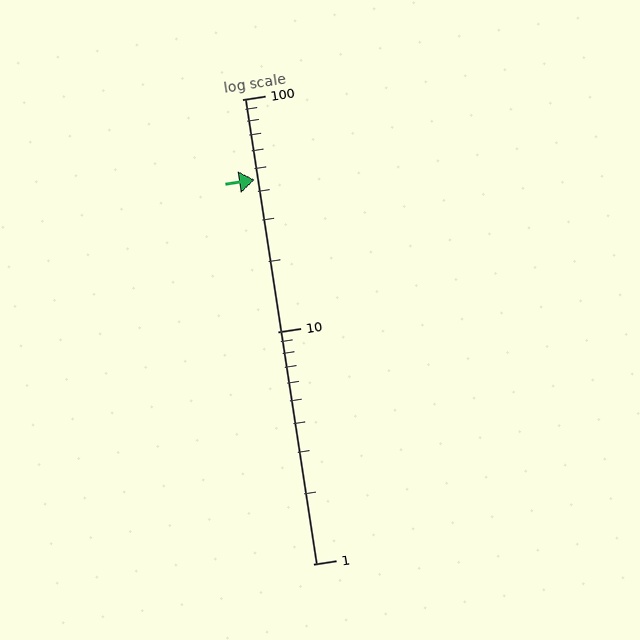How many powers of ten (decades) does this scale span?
The scale spans 2 decades, from 1 to 100.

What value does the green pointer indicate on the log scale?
The pointer indicates approximately 45.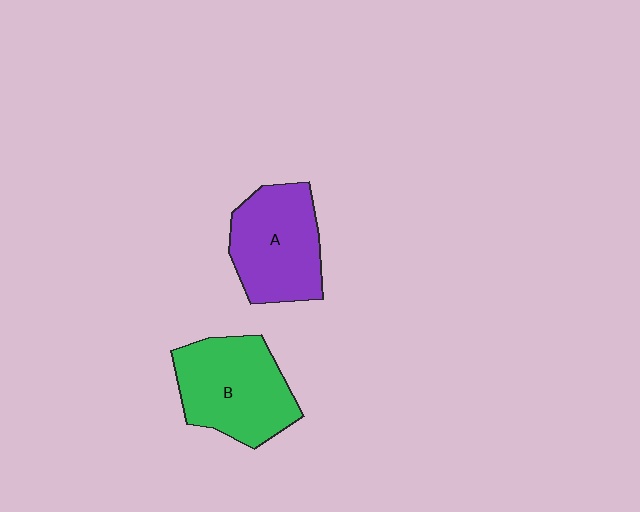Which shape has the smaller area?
Shape A (purple).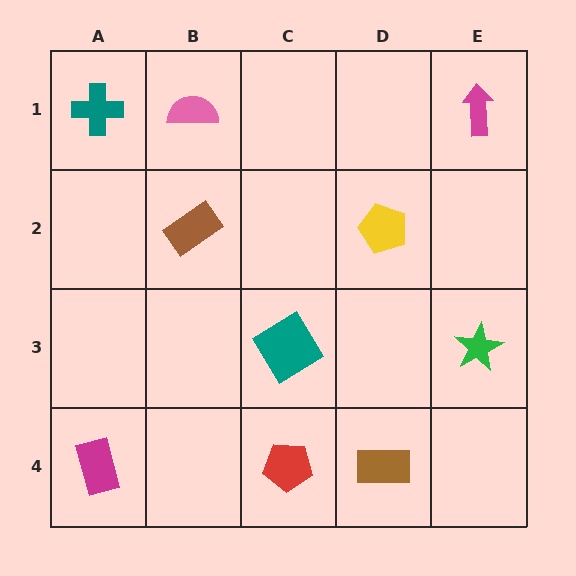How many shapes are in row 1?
3 shapes.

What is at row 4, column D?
A brown rectangle.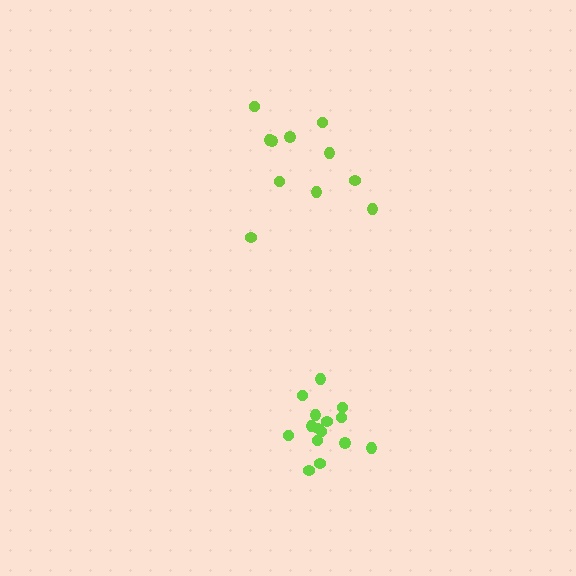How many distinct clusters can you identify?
There are 2 distinct clusters.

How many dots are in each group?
Group 1: 11 dots, Group 2: 15 dots (26 total).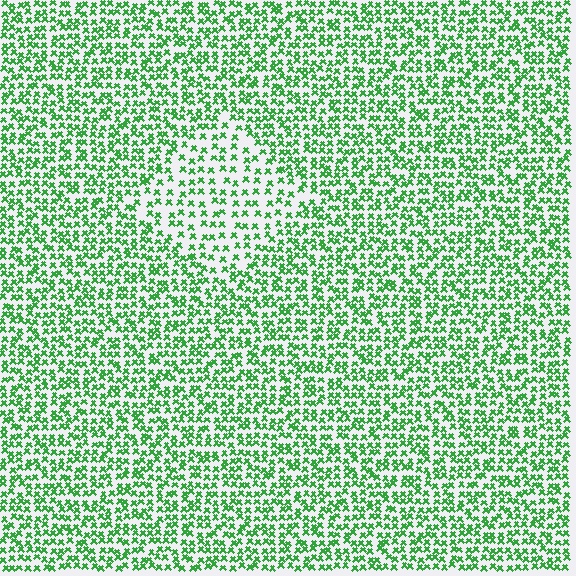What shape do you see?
I see a diamond.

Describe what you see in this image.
The image contains small green elements arranged at two different densities. A diamond-shaped region is visible where the elements are less densely packed than the surrounding area.